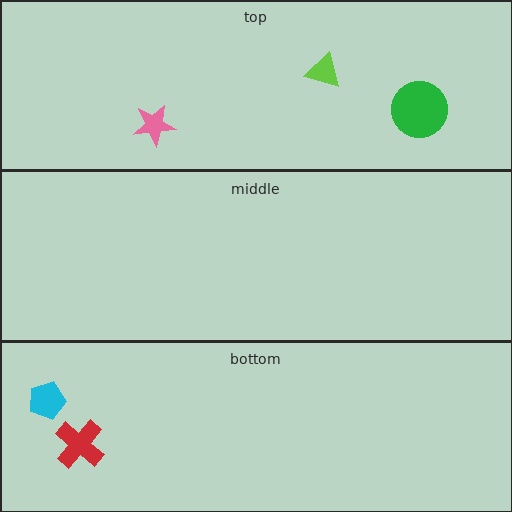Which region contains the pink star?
The top region.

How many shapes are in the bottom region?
2.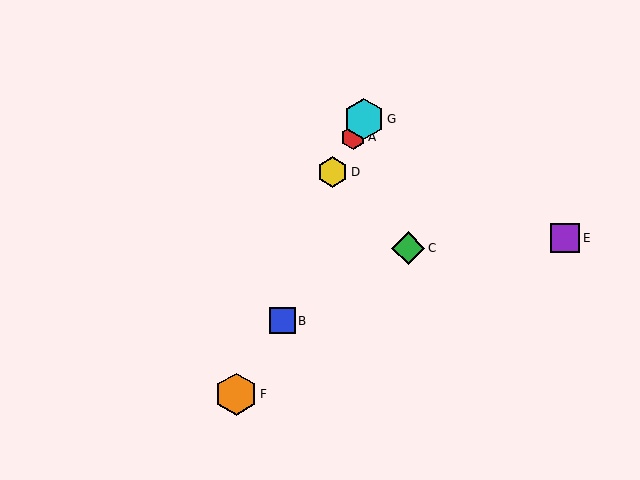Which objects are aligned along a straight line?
Objects A, D, G are aligned along a straight line.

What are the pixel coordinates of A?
Object A is at (353, 137).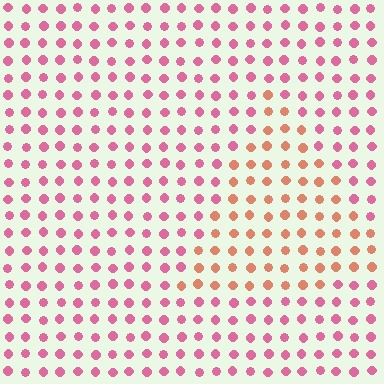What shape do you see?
I see a triangle.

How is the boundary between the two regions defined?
The boundary is defined purely by a slight shift in hue (about 40 degrees). Spacing, size, and orientation are identical on both sides.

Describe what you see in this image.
The image is filled with small pink elements in a uniform arrangement. A triangle-shaped region is visible where the elements are tinted to a slightly different hue, forming a subtle color boundary.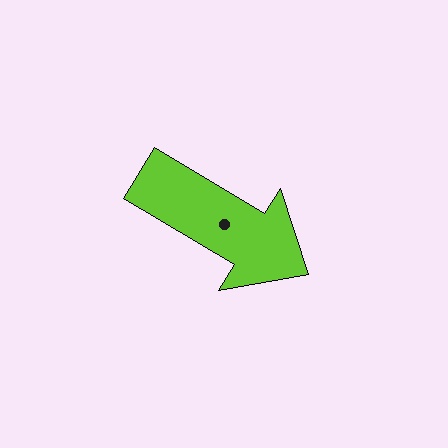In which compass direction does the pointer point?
Southeast.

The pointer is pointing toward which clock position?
Roughly 4 o'clock.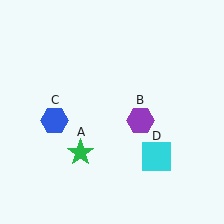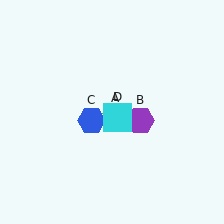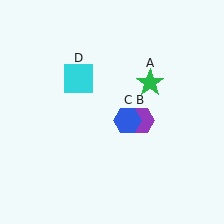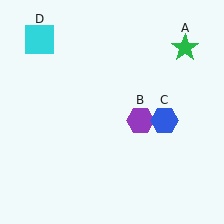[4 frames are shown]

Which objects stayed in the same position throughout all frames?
Purple hexagon (object B) remained stationary.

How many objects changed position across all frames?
3 objects changed position: green star (object A), blue hexagon (object C), cyan square (object D).